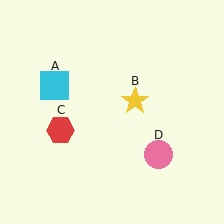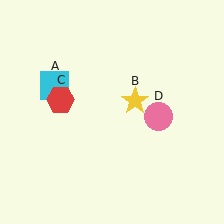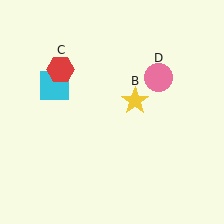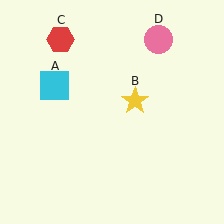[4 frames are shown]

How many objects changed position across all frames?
2 objects changed position: red hexagon (object C), pink circle (object D).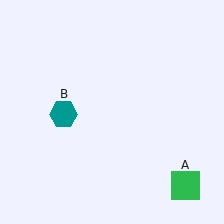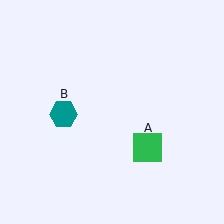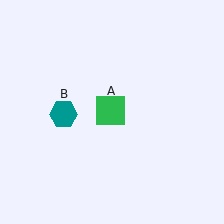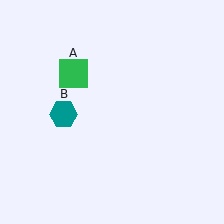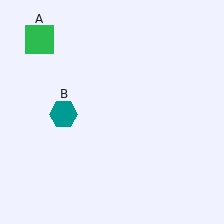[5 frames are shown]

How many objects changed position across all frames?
1 object changed position: green square (object A).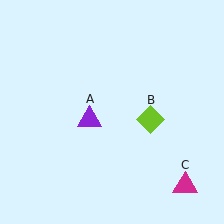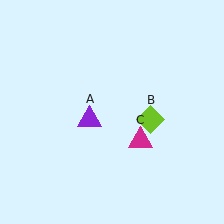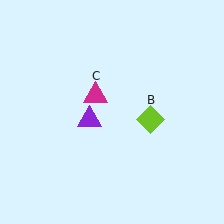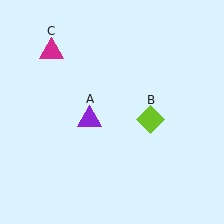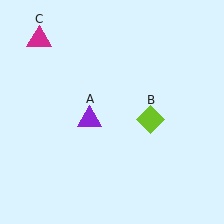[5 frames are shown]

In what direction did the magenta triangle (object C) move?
The magenta triangle (object C) moved up and to the left.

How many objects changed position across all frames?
1 object changed position: magenta triangle (object C).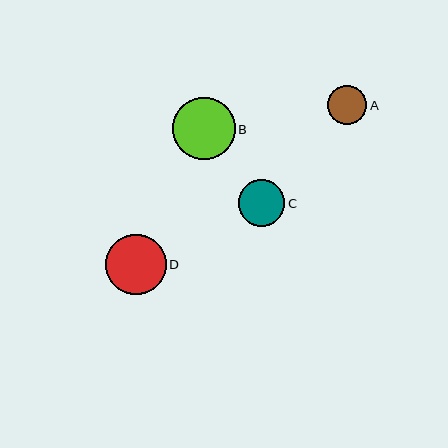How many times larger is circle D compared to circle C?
Circle D is approximately 1.3 times the size of circle C.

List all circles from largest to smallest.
From largest to smallest: B, D, C, A.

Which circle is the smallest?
Circle A is the smallest with a size of approximately 39 pixels.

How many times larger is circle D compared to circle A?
Circle D is approximately 1.5 times the size of circle A.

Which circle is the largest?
Circle B is the largest with a size of approximately 63 pixels.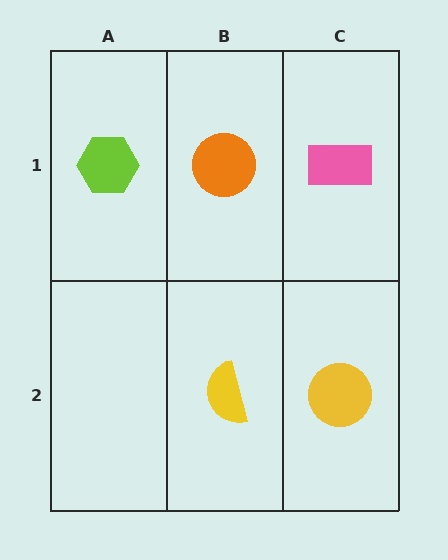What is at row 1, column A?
A lime hexagon.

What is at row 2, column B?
A yellow semicircle.